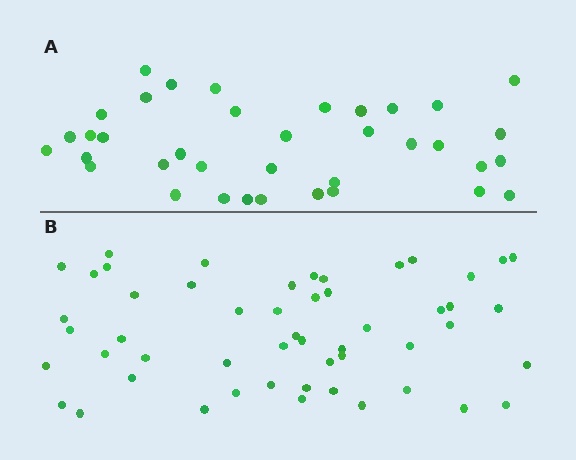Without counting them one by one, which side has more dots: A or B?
Region B (the bottom region) has more dots.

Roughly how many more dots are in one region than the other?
Region B has approximately 15 more dots than region A.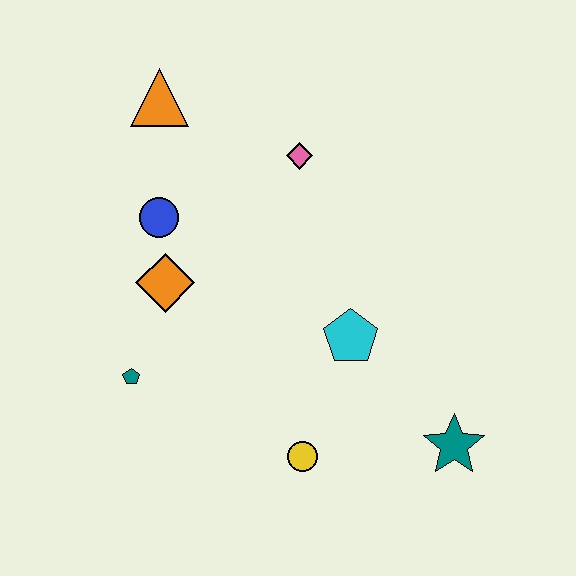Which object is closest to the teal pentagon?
The orange diamond is closest to the teal pentagon.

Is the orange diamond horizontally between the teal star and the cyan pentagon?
No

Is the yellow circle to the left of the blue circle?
No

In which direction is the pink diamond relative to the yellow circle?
The pink diamond is above the yellow circle.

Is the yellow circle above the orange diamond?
No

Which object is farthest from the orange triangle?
The teal star is farthest from the orange triangle.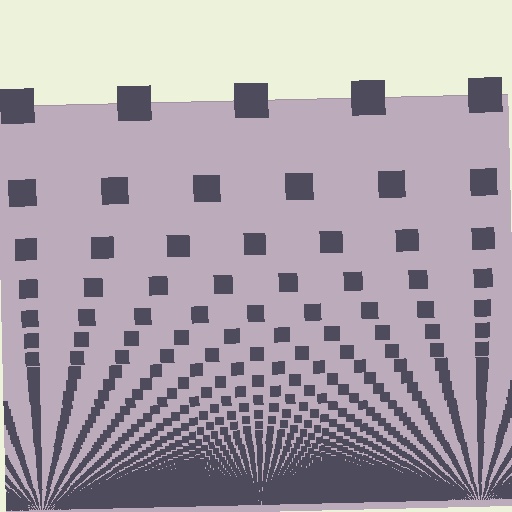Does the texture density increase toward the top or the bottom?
Density increases toward the bottom.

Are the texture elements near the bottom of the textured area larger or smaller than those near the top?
Smaller. The gradient is inverted — elements near the bottom are smaller and denser.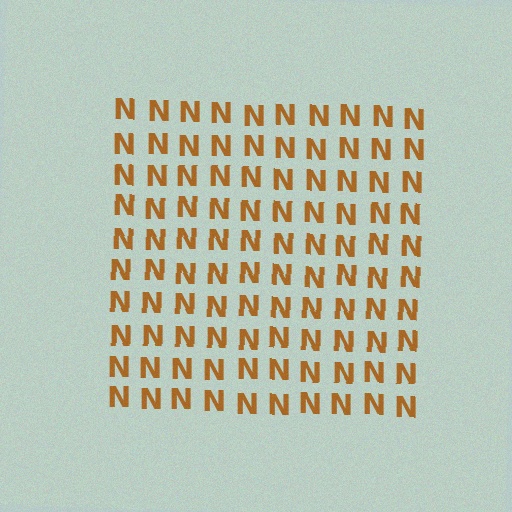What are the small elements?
The small elements are letter N's.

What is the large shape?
The large shape is a square.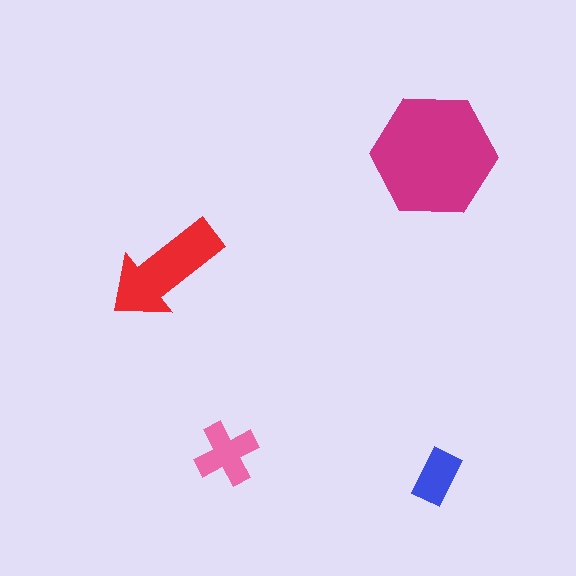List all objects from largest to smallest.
The magenta hexagon, the red arrow, the pink cross, the blue rectangle.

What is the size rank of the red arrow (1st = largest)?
2nd.